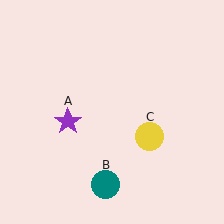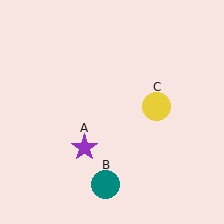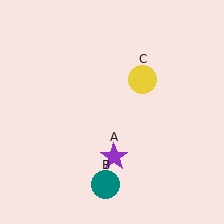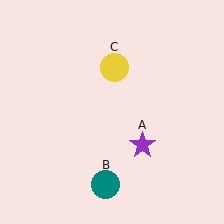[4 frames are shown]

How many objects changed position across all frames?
2 objects changed position: purple star (object A), yellow circle (object C).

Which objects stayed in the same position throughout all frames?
Teal circle (object B) remained stationary.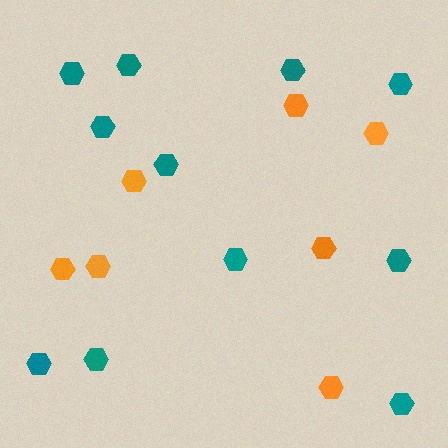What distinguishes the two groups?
There are 2 groups: one group of teal hexagons (11) and one group of orange hexagons (7).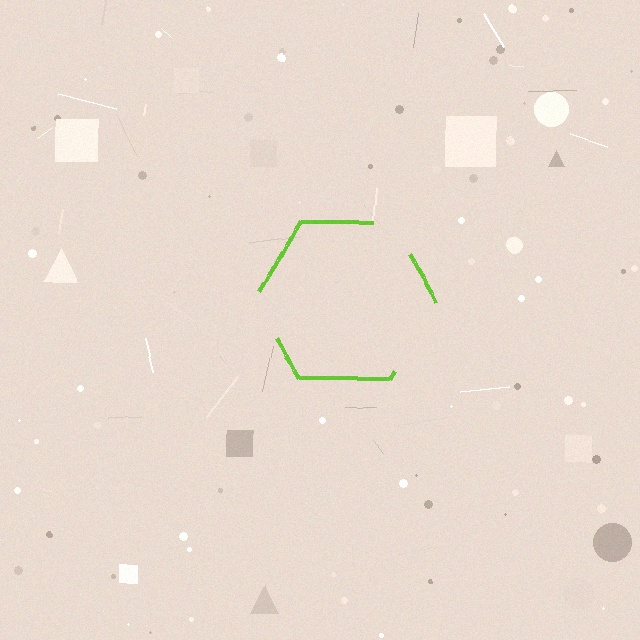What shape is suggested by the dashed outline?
The dashed outline suggests a hexagon.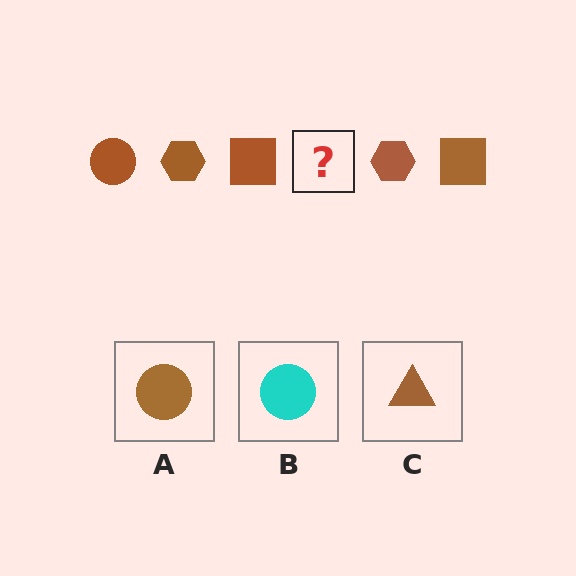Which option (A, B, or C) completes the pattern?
A.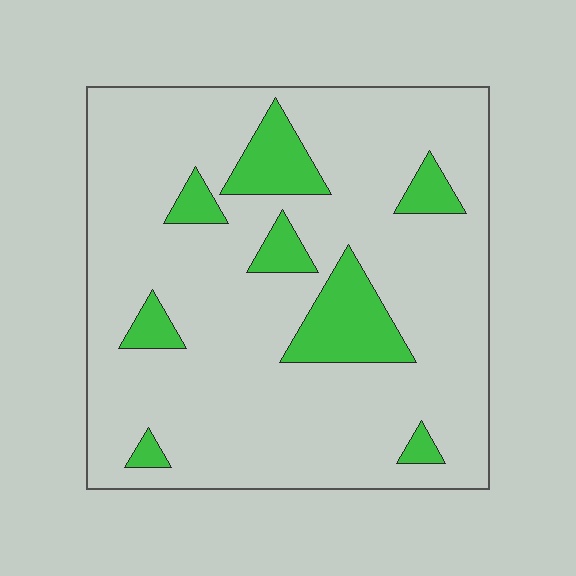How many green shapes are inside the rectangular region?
8.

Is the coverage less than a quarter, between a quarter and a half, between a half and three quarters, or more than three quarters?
Less than a quarter.